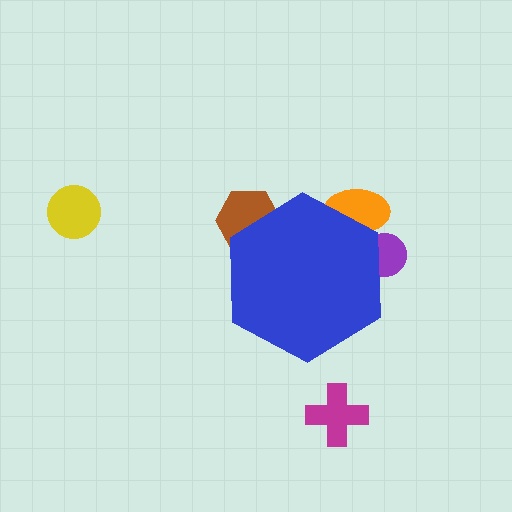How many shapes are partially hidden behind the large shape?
3 shapes are partially hidden.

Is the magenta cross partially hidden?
No, the magenta cross is fully visible.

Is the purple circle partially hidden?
Yes, the purple circle is partially hidden behind the blue hexagon.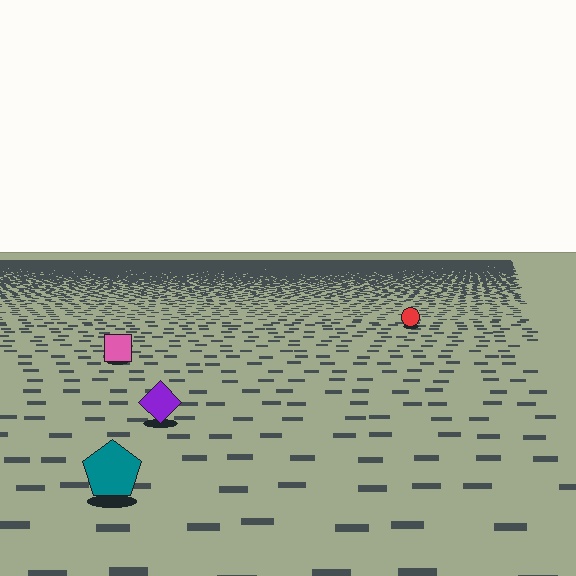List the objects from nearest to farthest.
From nearest to farthest: the teal pentagon, the purple diamond, the pink square, the red circle.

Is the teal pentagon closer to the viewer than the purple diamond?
Yes. The teal pentagon is closer — you can tell from the texture gradient: the ground texture is coarser near it.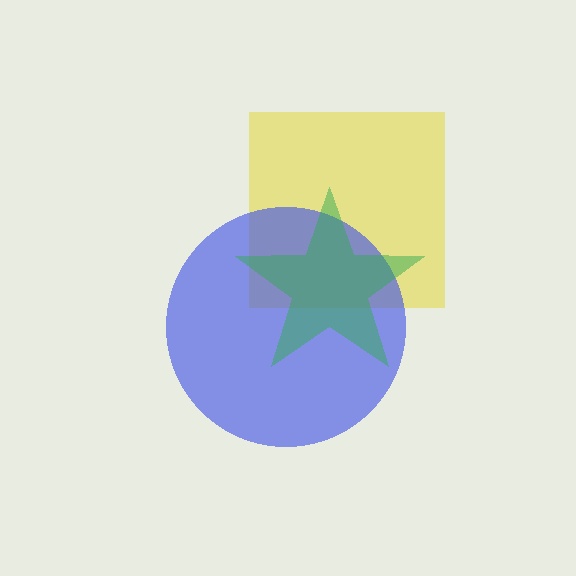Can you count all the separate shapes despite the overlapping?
Yes, there are 3 separate shapes.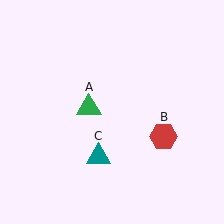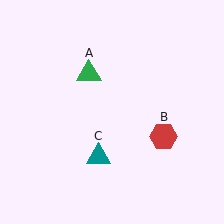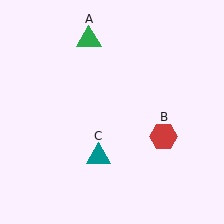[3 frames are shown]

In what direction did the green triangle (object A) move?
The green triangle (object A) moved up.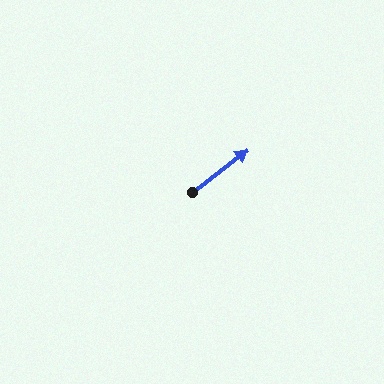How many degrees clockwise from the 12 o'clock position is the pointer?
Approximately 53 degrees.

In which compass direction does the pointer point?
Northeast.